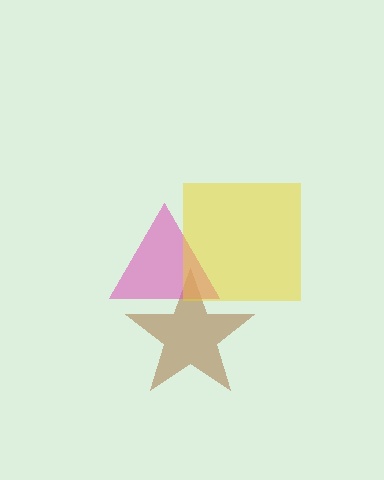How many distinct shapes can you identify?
There are 3 distinct shapes: a brown star, a pink triangle, a yellow square.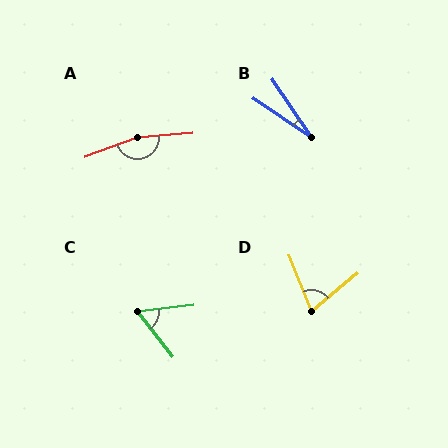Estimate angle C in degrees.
Approximately 58 degrees.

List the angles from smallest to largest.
B (22°), C (58°), D (72°), A (165°).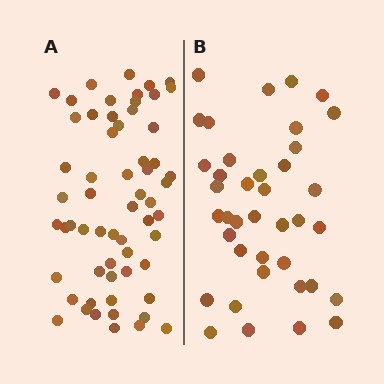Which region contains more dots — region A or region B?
Region A (the left region) has more dots.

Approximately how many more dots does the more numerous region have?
Region A has approximately 20 more dots than region B.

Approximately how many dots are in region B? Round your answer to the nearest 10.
About 40 dots. (The exact count is 39, which rounds to 40.)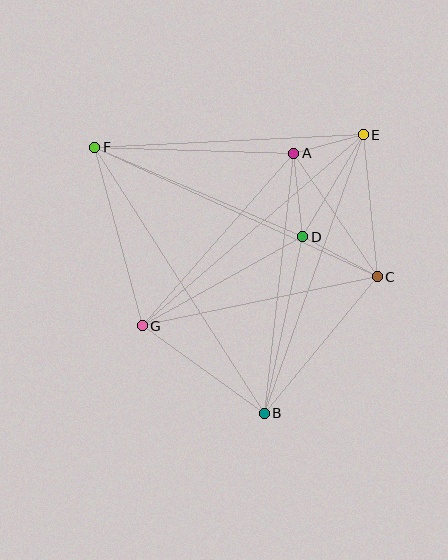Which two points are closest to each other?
Points A and E are closest to each other.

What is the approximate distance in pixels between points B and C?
The distance between B and C is approximately 177 pixels.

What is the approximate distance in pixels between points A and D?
The distance between A and D is approximately 84 pixels.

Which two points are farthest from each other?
Points B and F are farthest from each other.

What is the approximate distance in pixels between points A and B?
The distance between A and B is approximately 262 pixels.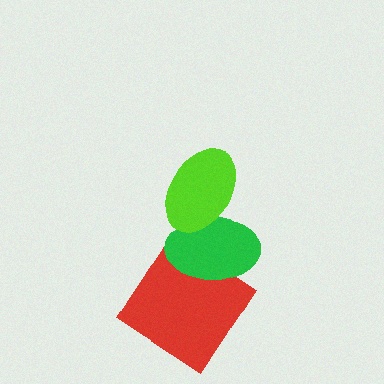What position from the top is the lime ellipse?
The lime ellipse is 1st from the top.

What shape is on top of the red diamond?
The green ellipse is on top of the red diamond.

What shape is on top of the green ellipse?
The lime ellipse is on top of the green ellipse.